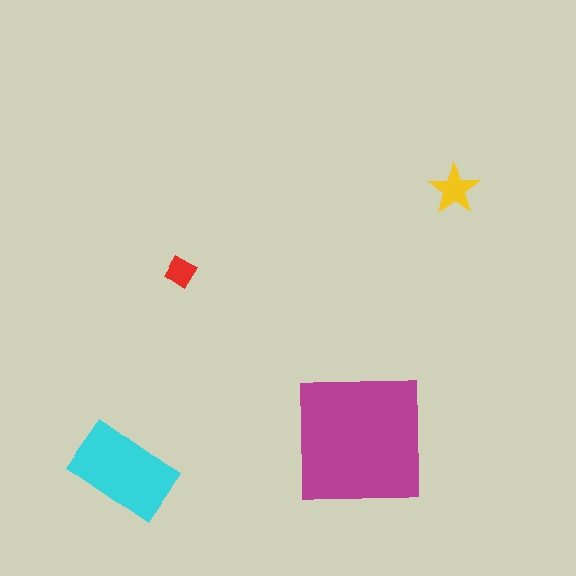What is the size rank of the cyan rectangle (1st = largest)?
2nd.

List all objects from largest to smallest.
The magenta square, the cyan rectangle, the yellow star, the red diamond.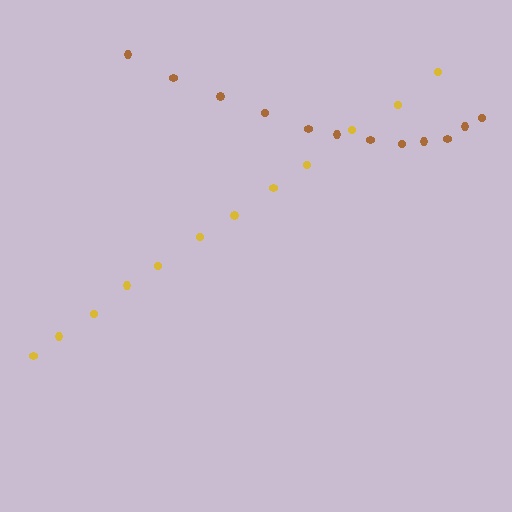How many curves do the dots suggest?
There are 2 distinct paths.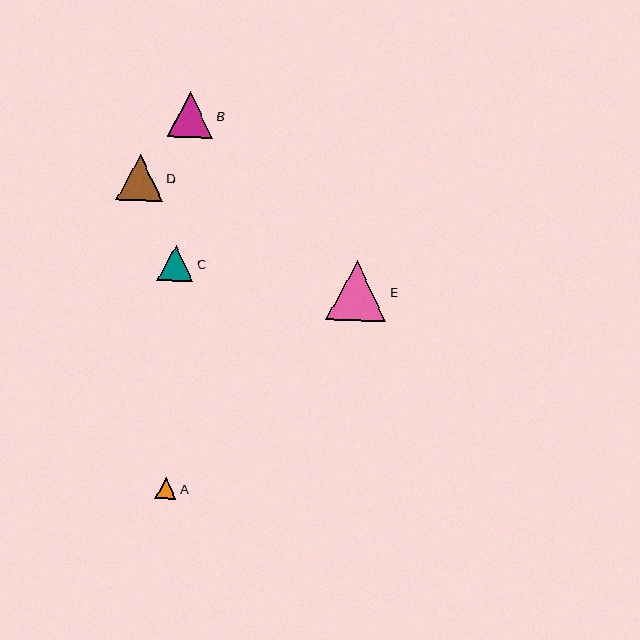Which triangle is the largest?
Triangle E is the largest with a size of approximately 60 pixels.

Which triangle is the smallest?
Triangle A is the smallest with a size of approximately 21 pixels.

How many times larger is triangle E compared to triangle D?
Triangle E is approximately 1.3 times the size of triangle D.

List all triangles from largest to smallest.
From largest to smallest: E, D, B, C, A.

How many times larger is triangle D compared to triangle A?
Triangle D is approximately 2.2 times the size of triangle A.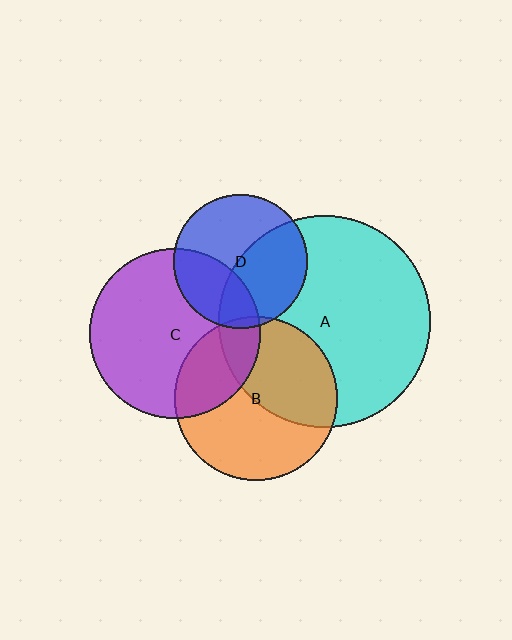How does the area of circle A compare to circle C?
Approximately 1.5 times.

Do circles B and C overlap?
Yes.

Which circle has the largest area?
Circle A (cyan).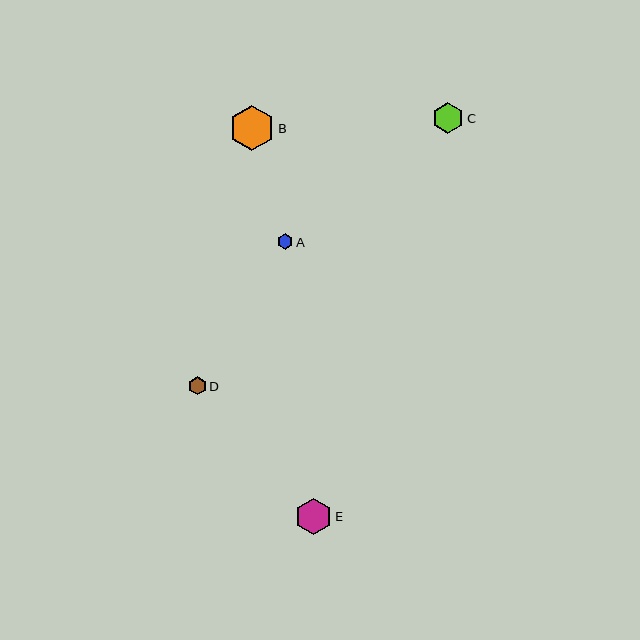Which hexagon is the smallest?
Hexagon A is the smallest with a size of approximately 16 pixels.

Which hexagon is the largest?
Hexagon B is the largest with a size of approximately 45 pixels.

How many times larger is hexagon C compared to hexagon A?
Hexagon C is approximately 2.0 times the size of hexagon A.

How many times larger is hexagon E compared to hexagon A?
Hexagon E is approximately 2.4 times the size of hexagon A.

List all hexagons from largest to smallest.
From largest to smallest: B, E, C, D, A.